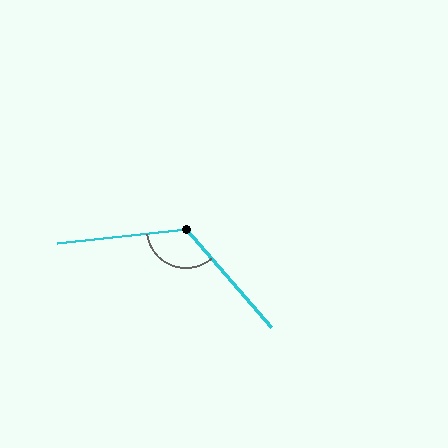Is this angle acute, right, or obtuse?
It is obtuse.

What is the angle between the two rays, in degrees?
Approximately 125 degrees.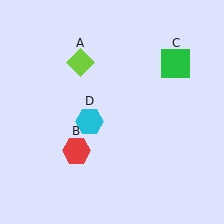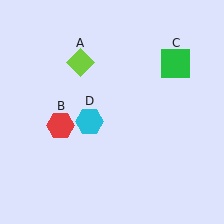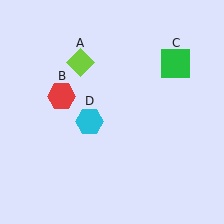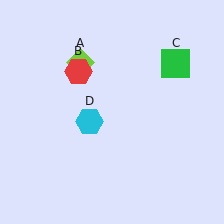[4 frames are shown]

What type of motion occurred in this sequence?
The red hexagon (object B) rotated clockwise around the center of the scene.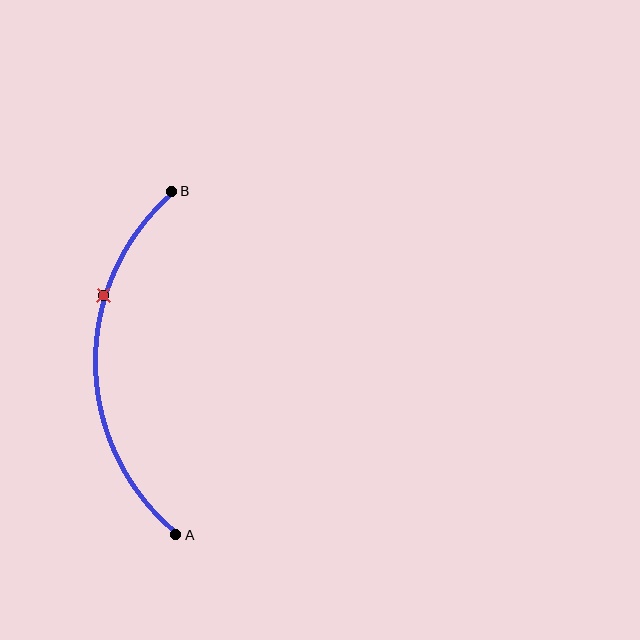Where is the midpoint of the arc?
The arc midpoint is the point on the curve farthest from the straight line joining A and B. It sits to the left of that line.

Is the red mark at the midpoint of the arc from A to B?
No. The red mark lies on the arc but is closer to endpoint B. The arc midpoint would be at the point on the curve equidistant along the arc from both A and B.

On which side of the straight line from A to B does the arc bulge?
The arc bulges to the left of the straight line connecting A and B.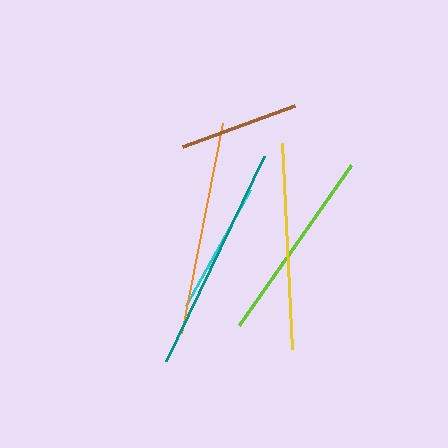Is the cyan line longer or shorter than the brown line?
The cyan line is longer than the brown line.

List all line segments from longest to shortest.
From longest to shortest: teal, orange, yellow, lime, cyan, brown.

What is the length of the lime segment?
The lime segment is approximately 195 pixels long.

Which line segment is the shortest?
The brown line is the shortest at approximately 119 pixels.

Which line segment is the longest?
The teal line is the longest at approximately 227 pixels.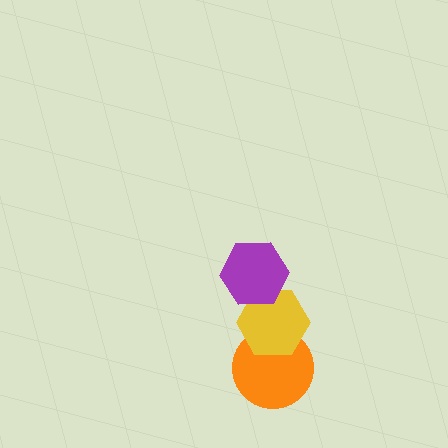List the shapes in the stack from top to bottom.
From top to bottom: the purple hexagon, the yellow hexagon, the orange circle.